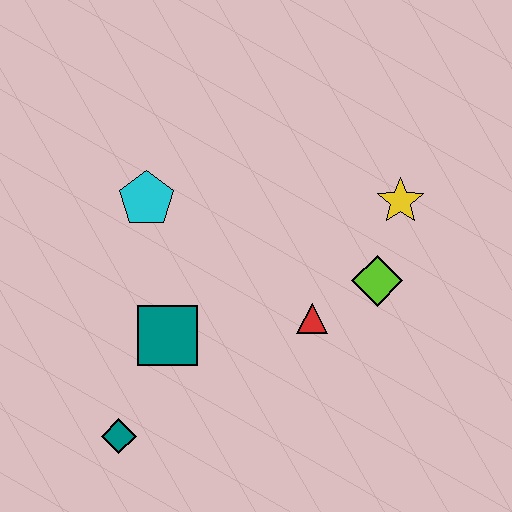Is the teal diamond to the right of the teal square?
No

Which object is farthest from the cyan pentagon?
The yellow star is farthest from the cyan pentagon.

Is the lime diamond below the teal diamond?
No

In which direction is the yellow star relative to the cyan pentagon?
The yellow star is to the right of the cyan pentagon.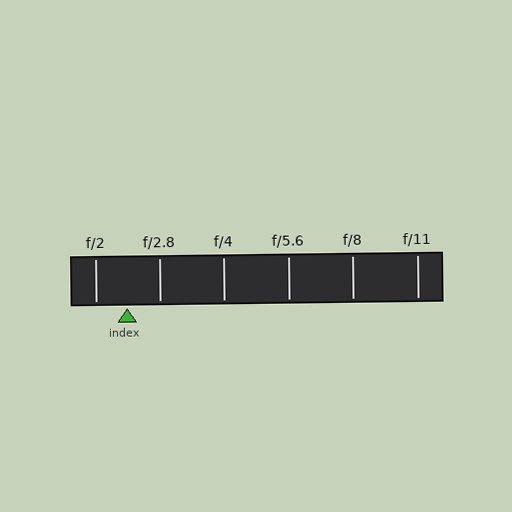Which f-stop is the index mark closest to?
The index mark is closest to f/2.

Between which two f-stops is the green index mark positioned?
The index mark is between f/2 and f/2.8.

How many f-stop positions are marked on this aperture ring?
There are 6 f-stop positions marked.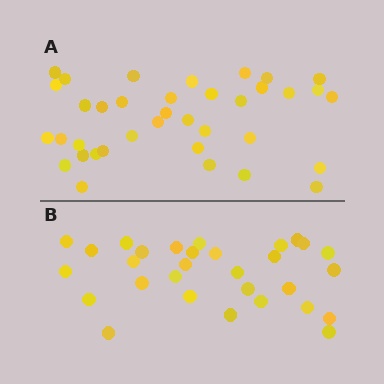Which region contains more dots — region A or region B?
Region A (the top region) has more dots.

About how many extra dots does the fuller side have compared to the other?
Region A has roughly 8 or so more dots than region B.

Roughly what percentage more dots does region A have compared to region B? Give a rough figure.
About 25% more.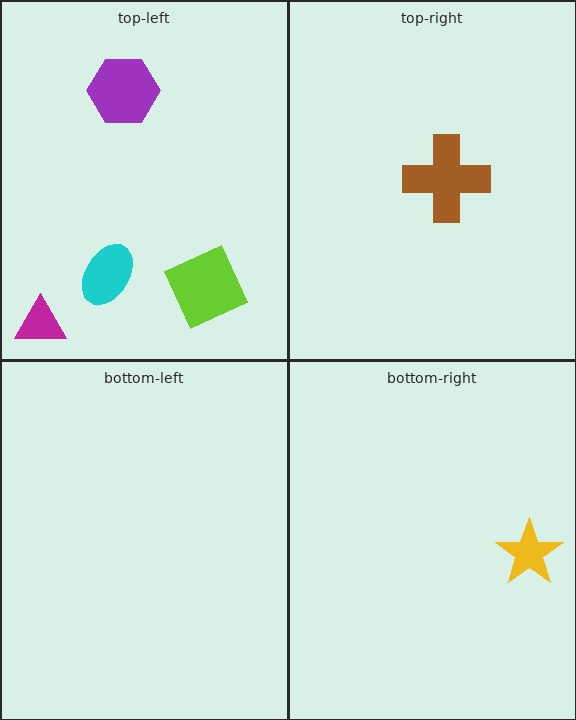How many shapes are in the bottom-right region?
1.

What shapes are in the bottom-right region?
The yellow star.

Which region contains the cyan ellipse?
The top-left region.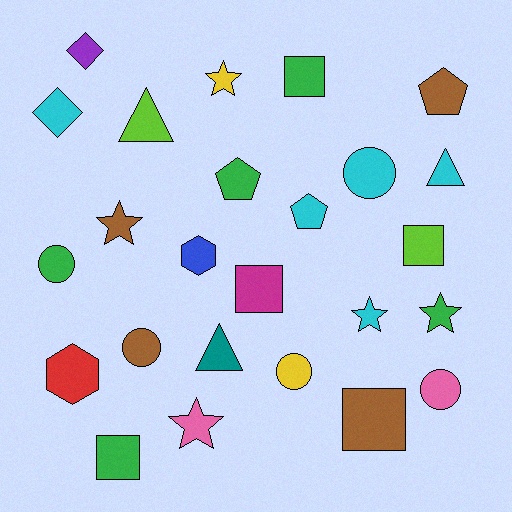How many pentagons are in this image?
There are 3 pentagons.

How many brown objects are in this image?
There are 4 brown objects.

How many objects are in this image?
There are 25 objects.